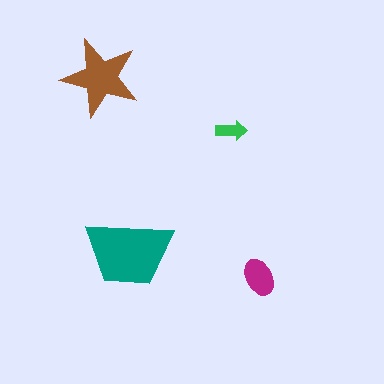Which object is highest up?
The brown star is topmost.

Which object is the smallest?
The green arrow.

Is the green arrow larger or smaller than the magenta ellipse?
Smaller.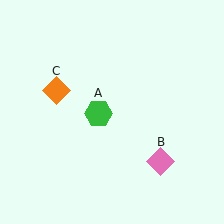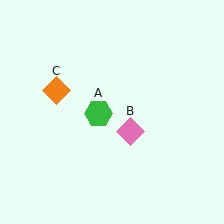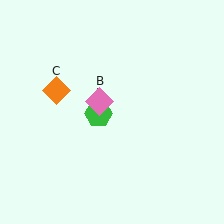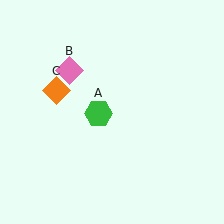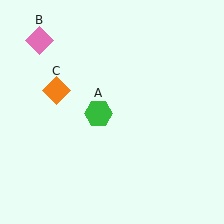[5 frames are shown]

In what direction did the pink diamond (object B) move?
The pink diamond (object B) moved up and to the left.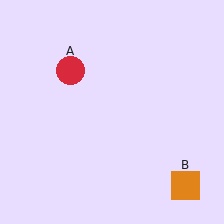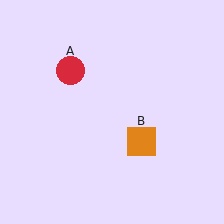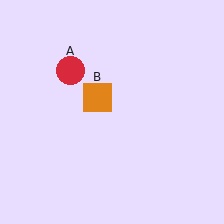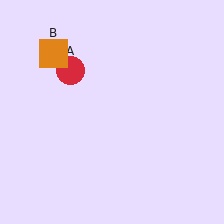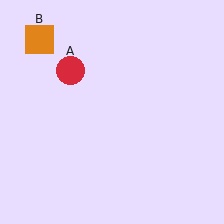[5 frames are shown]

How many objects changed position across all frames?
1 object changed position: orange square (object B).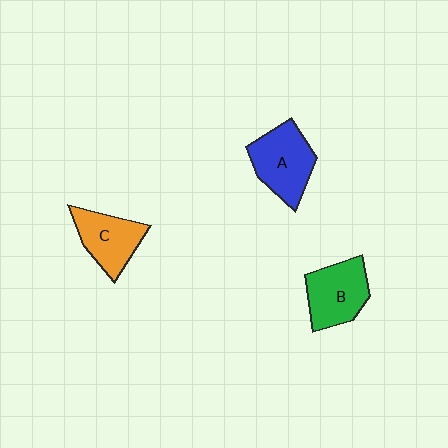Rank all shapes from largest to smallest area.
From largest to smallest: A (blue), B (green), C (orange).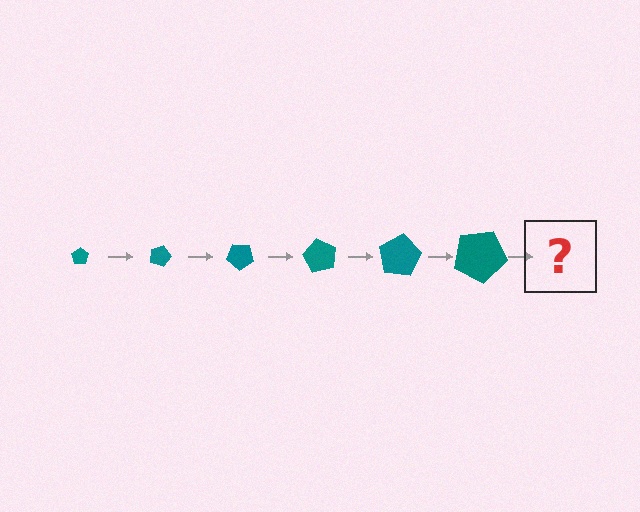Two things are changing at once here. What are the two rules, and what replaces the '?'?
The two rules are that the pentagon grows larger each step and it rotates 20 degrees each step. The '?' should be a pentagon, larger than the previous one and rotated 120 degrees from the start.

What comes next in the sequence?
The next element should be a pentagon, larger than the previous one and rotated 120 degrees from the start.